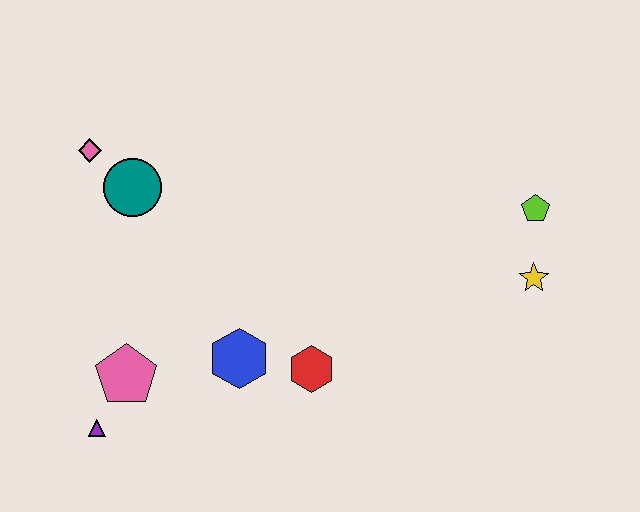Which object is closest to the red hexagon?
The blue hexagon is closest to the red hexagon.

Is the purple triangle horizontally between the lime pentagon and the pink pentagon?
No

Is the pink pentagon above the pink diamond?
No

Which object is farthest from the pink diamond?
The yellow star is farthest from the pink diamond.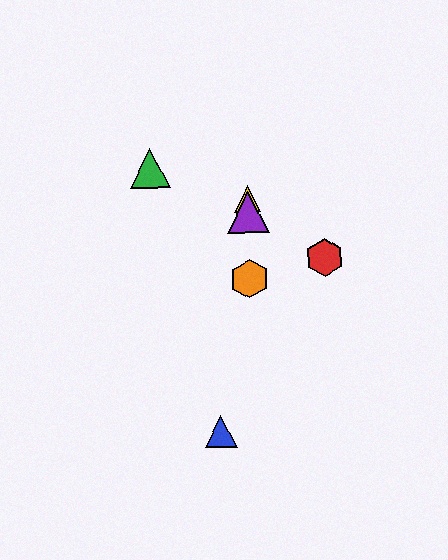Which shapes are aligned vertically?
The yellow triangle, the purple triangle, the orange hexagon are aligned vertically.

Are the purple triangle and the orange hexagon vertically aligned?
Yes, both are at x≈248.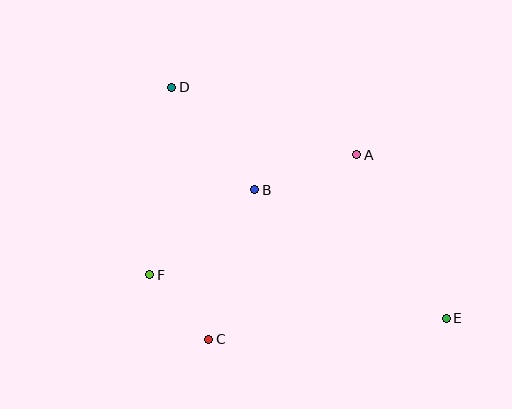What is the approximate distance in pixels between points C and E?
The distance between C and E is approximately 238 pixels.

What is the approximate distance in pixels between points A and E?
The distance between A and E is approximately 187 pixels.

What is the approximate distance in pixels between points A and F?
The distance between A and F is approximately 239 pixels.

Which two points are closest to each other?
Points C and F are closest to each other.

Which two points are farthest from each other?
Points D and E are farthest from each other.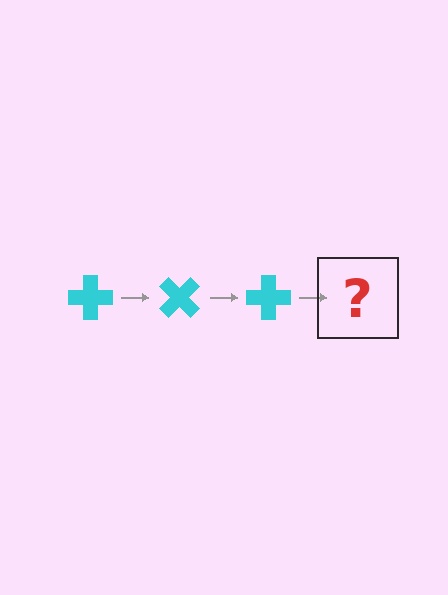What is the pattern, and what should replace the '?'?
The pattern is that the cross rotates 45 degrees each step. The '?' should be a cyan cross rotated 135 degrees.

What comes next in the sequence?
The next element should be a cyan cross rotated 135 degrees.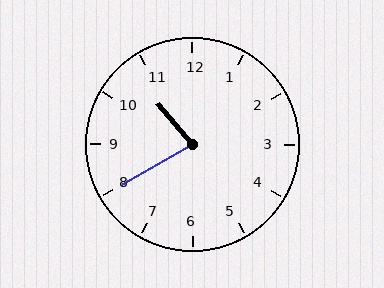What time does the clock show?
10:40.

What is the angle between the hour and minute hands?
Approximately 80 degrees.